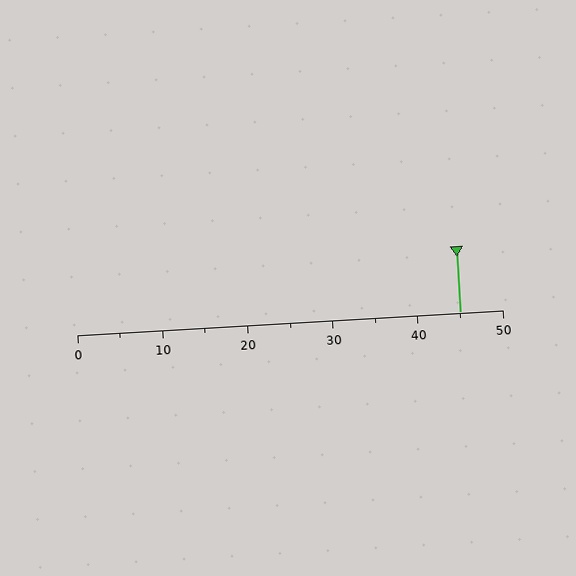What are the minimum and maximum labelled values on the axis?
The axis runs from 0 to 50.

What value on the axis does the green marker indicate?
The marker indicates approximately 45.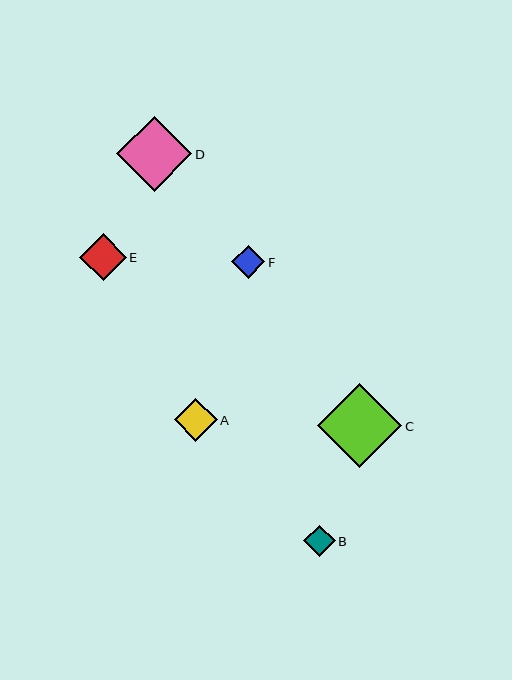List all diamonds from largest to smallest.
From largest to smallest: C, D, E, A, F, B.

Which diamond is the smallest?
Diamond B is the smallest with a size of approximately 32 pixels.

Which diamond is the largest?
Diamond C is the largest with a size of approximately 84 pixels.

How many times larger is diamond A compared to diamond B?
Diamond A is approximately 1.4 times the size of diamond B.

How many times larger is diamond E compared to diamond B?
Diamond E is approximately 1.5 times the size of diamond B.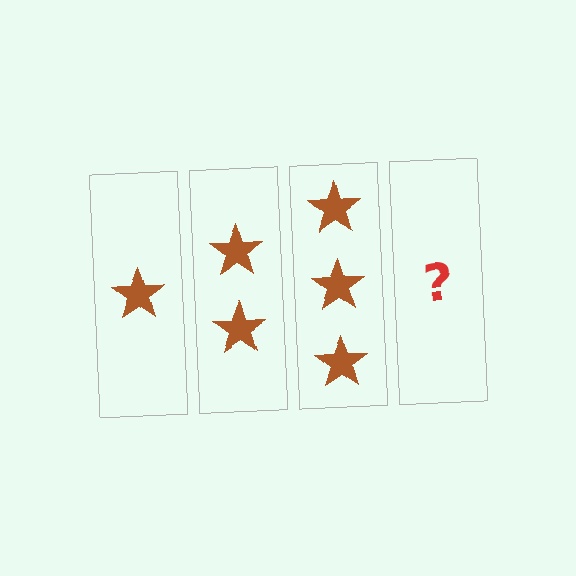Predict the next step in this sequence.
The next step is 4 stars.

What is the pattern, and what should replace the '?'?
The pattern is that each step adds one more star. The '?' should be 4 stars.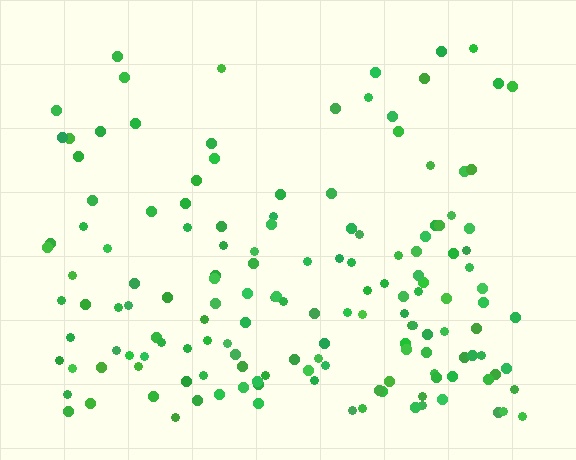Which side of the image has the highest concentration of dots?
The bottom.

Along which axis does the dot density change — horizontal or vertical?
Vertical.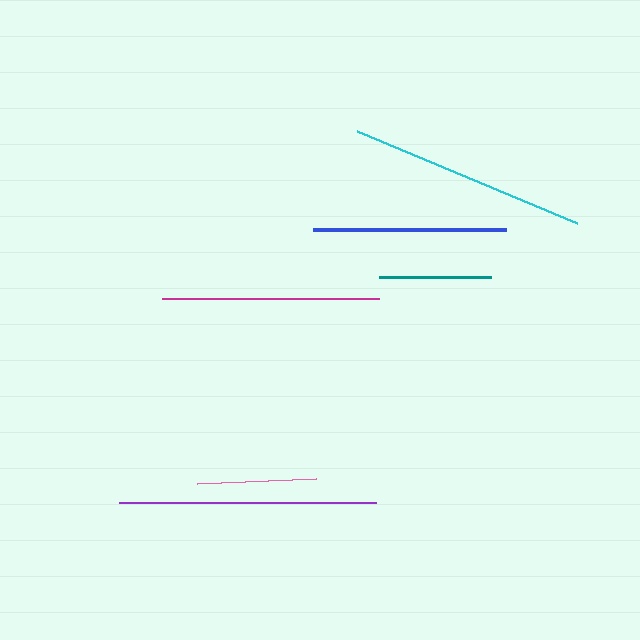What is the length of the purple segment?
The purple segment is approximately 257 pixels long.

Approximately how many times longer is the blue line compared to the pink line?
The blue line is approximately 1.6 times the length of the pink line.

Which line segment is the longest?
The purple line is the longest at approximately 257 pixels.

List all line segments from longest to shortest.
From longest to shortest: purple, cyan, magenta, blue, pink, teal.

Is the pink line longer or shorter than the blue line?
The blue line is longer than the pink line.